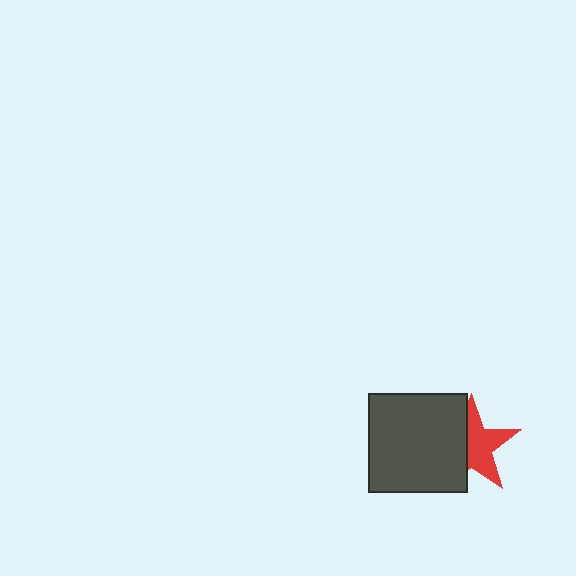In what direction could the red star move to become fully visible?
The red star could move right. That would shift it out from behind the dark gray square entirely.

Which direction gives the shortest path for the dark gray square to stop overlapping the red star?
Moving left gives the shortest separation.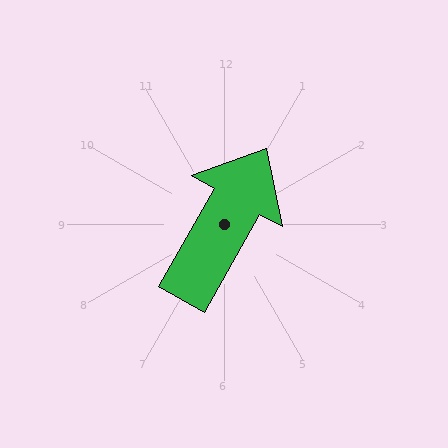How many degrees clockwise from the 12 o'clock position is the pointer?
Approximately 29 degrees.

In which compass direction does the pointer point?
Northeast.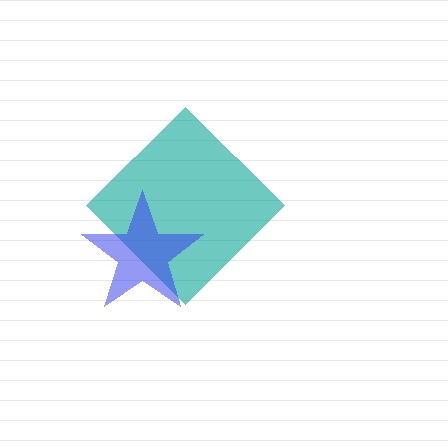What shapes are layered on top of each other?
The layered shapes are: a teal diamond, a blue star.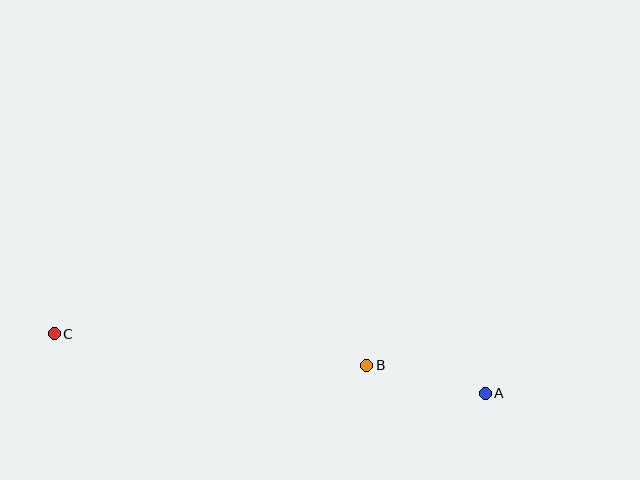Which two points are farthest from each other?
Points A and C are farthest from each other.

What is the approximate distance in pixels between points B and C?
The distance between B and C is approximately 314 pixels.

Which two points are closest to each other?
Points A and B are closest to each other.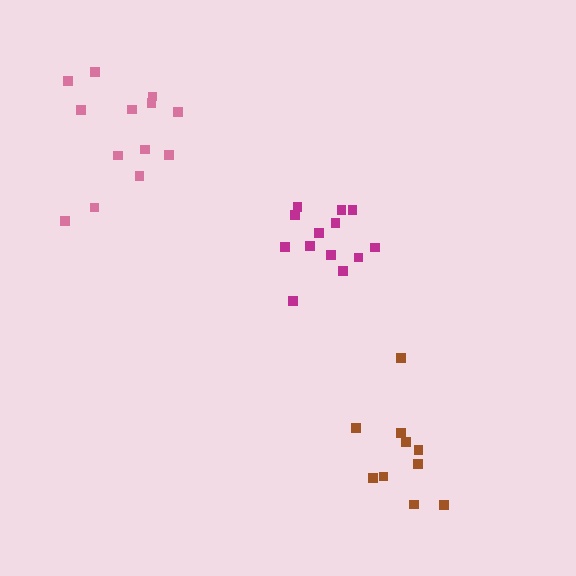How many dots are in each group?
Group 1: 13 dots, Group 2: 13 dots, Group 3: 10 dots (36 total).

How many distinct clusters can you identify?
There are 3 distinct clusters.